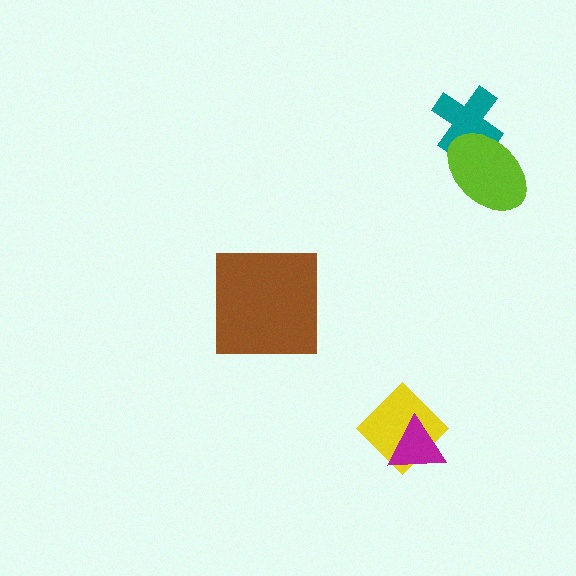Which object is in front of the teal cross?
The lime ellipse is in front of the teal cross.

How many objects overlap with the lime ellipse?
1 object overlaps with the lime ellipse.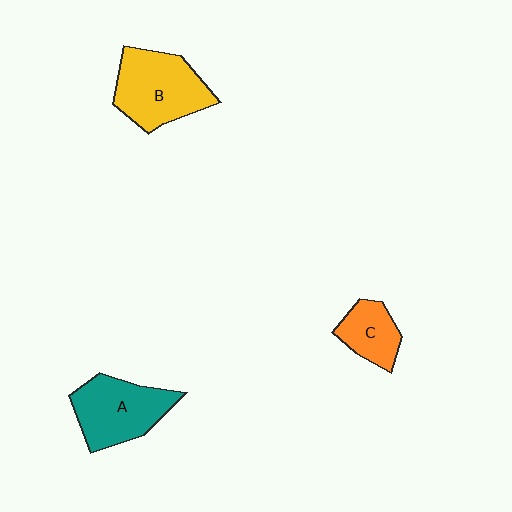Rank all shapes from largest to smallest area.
From largest to smallest: B (yellow), A (teal), C (orange).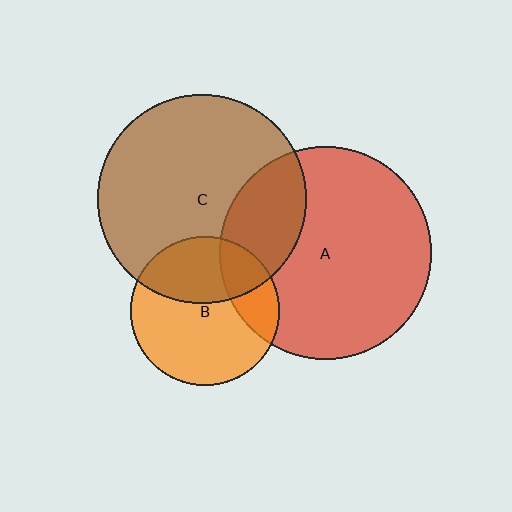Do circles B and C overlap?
Yes.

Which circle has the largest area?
Circle A (red).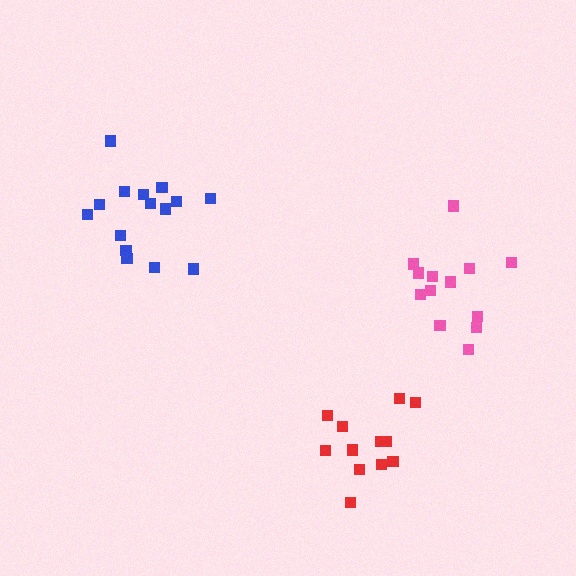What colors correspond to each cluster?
The clusters are colored: pink, red, blue.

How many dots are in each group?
Group 1: 13 dots, Group 2: 12 dots, Group 3: 15 dots (40 total).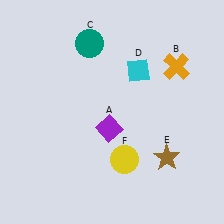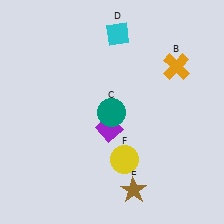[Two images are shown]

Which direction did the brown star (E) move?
The brown star (E) moved left.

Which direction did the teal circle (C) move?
The teal circle (C) moved down.